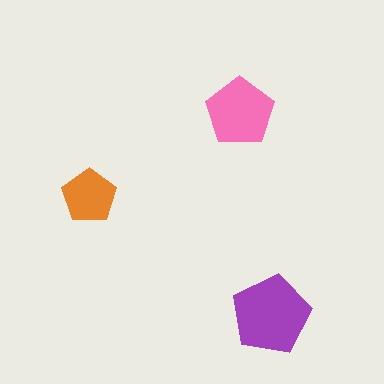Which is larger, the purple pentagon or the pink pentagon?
The purple one.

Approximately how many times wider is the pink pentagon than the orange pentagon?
About 1.5 times wider.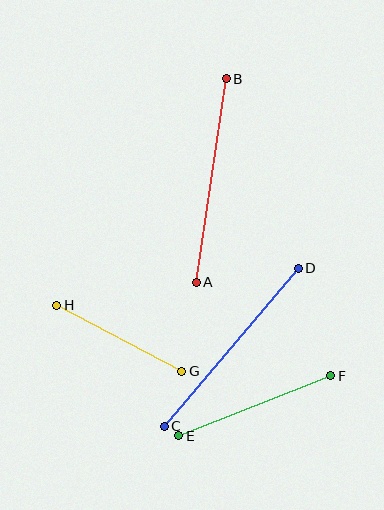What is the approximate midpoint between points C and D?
The midpoint is at approximately (231, 347) pixels.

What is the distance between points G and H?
The distance is approximately 142 pixels.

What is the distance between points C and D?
The distance is approximately 207 pixels.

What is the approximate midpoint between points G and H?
The midpoint is at approximately (119, 338) pixels.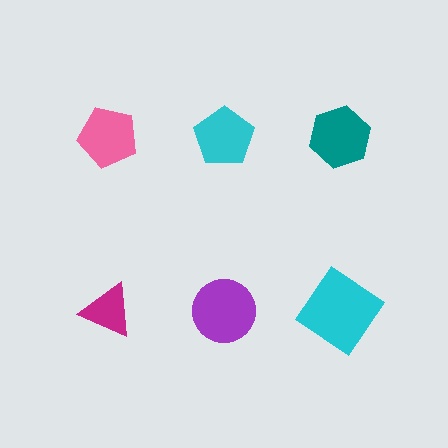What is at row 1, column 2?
A cyan pentagon.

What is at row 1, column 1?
A pink pentagon.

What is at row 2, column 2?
A purple circle.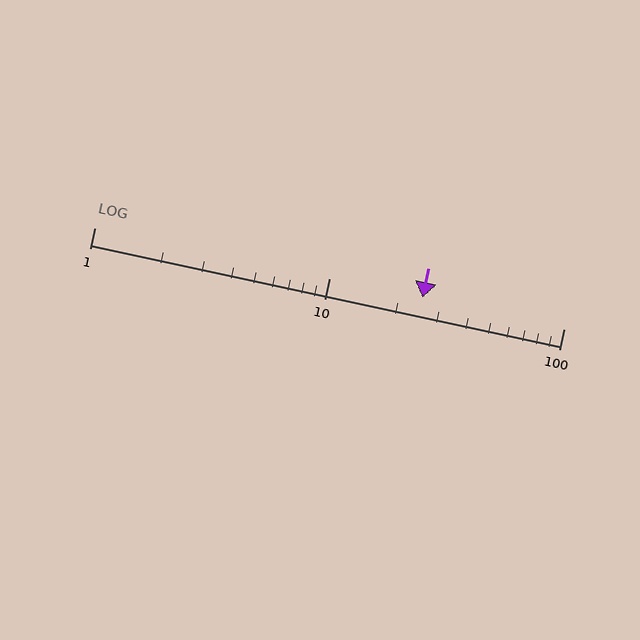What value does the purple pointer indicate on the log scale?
The pointer indicates approximately 25.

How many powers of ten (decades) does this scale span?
The scale spans 2 decades, from 1 to 100.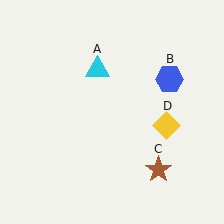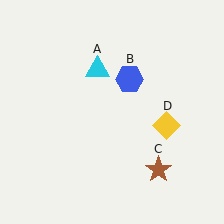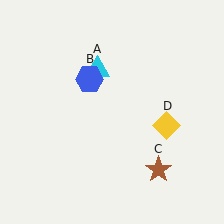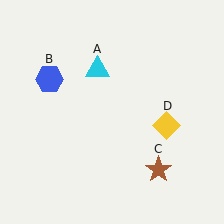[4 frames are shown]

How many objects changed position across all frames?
1 object changed position: blue hexagon (object B).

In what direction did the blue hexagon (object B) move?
The blue hexagon (object B) moved left.